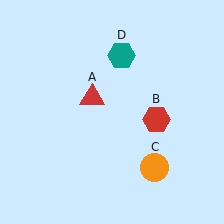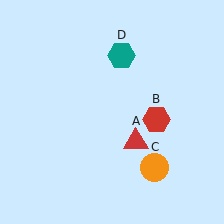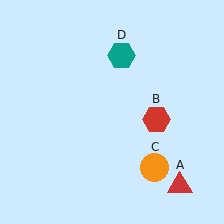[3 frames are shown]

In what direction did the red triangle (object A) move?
The red triangle (object A) moved down and to the right.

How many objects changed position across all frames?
1 object changed position: red triangle (object A).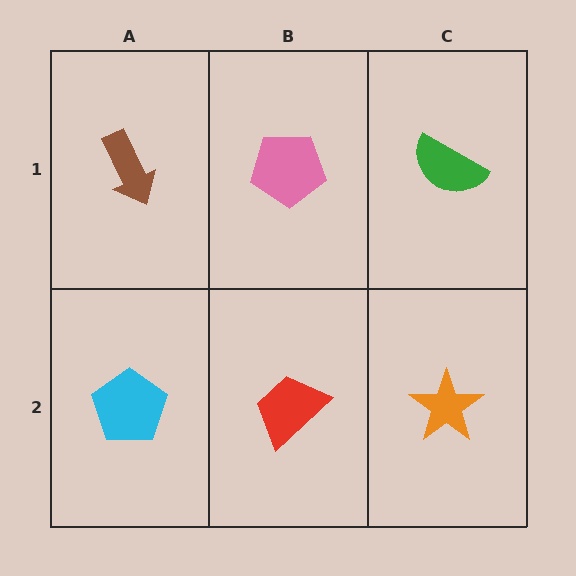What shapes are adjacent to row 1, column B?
A red trapezoid (row 2, column B), a brown arrow (row 1, column A), a green semicircle (row 1, column C).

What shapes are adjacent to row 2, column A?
A brown arrow (row 1, column A), a red trapezoid (row 2, column B).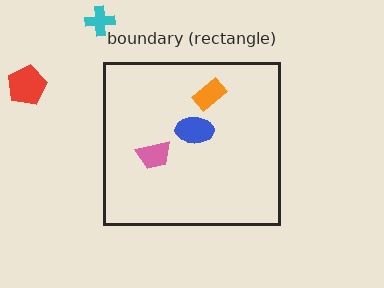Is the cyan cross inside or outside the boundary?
Outside.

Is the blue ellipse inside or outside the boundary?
Inside.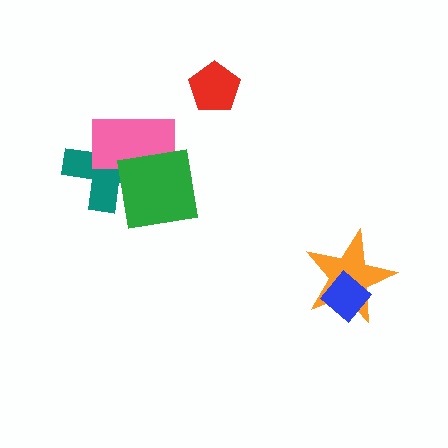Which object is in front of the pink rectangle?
The green square is in front of the pink rectangle.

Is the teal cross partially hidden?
Yes, it is partially covered by another shape.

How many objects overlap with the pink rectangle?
2 objects overlap with the pink rectangle.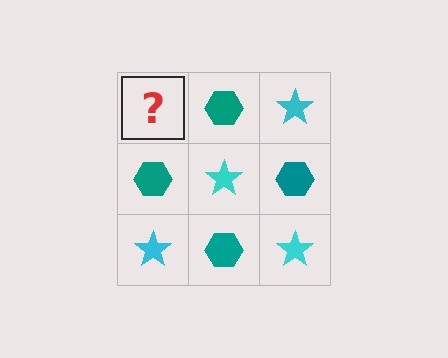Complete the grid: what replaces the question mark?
The question mark should be replaced with a cyan star.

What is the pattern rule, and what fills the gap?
The rule is that it alternates cyan star and teal hexagon in a checkerboard pattern. The gap should be filled with a cyan star.